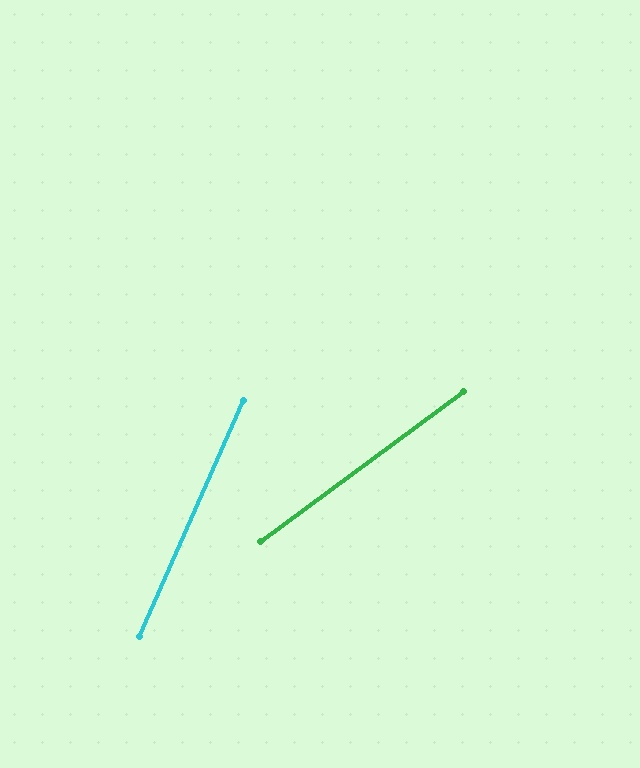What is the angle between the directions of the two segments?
Approximately 30 degrees.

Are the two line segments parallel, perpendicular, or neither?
Neither parallel nor perpendicular — they differ by about 30°.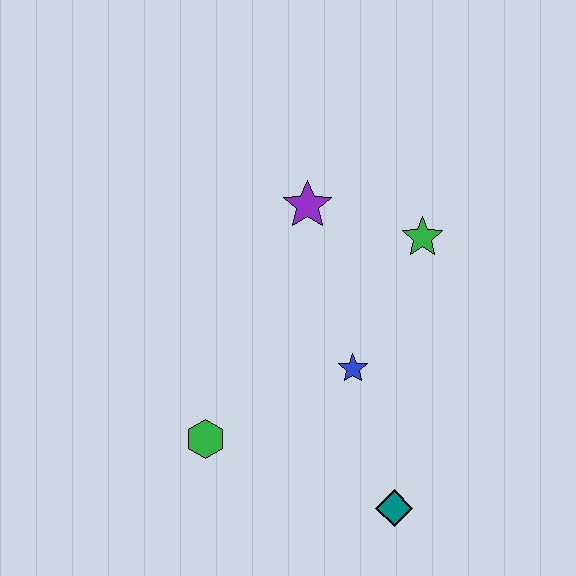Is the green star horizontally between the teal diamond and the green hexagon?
No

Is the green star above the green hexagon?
Yes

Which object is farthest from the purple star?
The teal diamond is farthest from the purple star.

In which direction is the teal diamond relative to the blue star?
The teal diamond is below the blue star.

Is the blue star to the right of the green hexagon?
Yes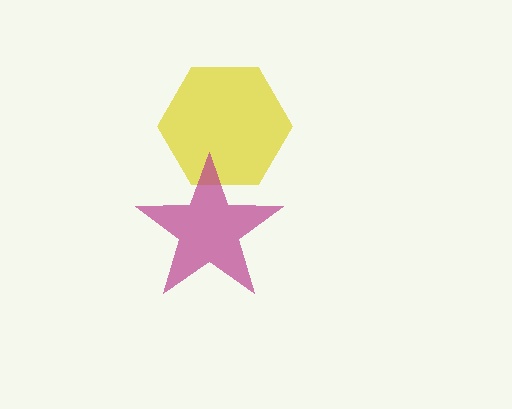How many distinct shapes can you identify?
There are 2 distinct shapes: a yellow hexagon, a magenta star.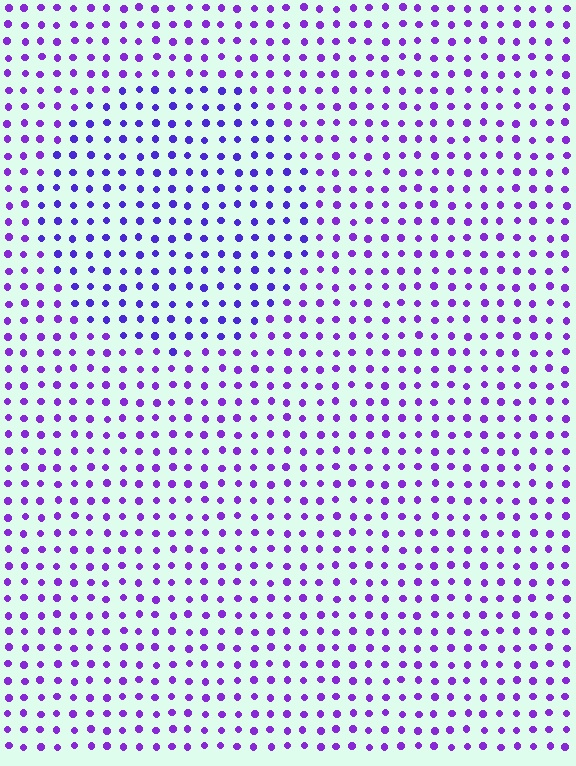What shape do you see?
I see a circle.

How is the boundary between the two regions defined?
The boundary is defined purely by a slight shift in hue (about 22 degrees). Spacing, size, and orientation are identical on both sides.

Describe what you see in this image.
The image is filled with small purple elements in a uniform arrangement. A circle-shaped region is visible where the elements are tinted to a slightly different hue, forming a subtle color boundary.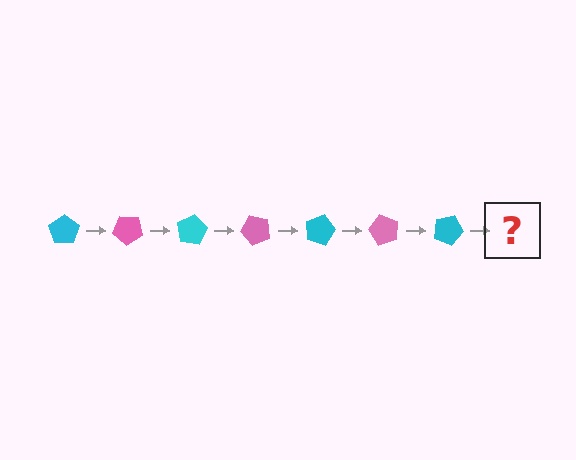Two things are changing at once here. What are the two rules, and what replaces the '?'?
The two rules are that it rotates 40 degrees each step and the color cycles through cyan and pink. The '?' should be a pink pentagon, rotated 280 degrees from the start.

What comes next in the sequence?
The next element should be a pink pentagon, rotated 280 degrees from the start.